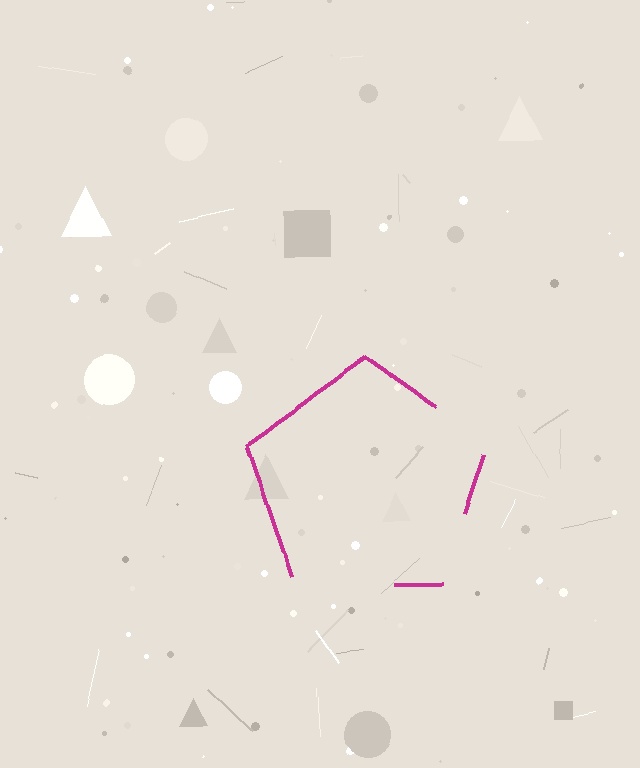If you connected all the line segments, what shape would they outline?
They would outline a pentagon.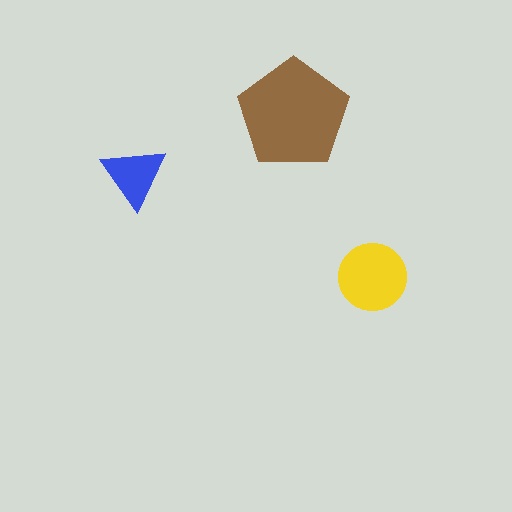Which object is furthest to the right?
The yellow circle is rightmost.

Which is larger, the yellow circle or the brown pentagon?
The brown pentagon.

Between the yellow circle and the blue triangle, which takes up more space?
The yellow circle.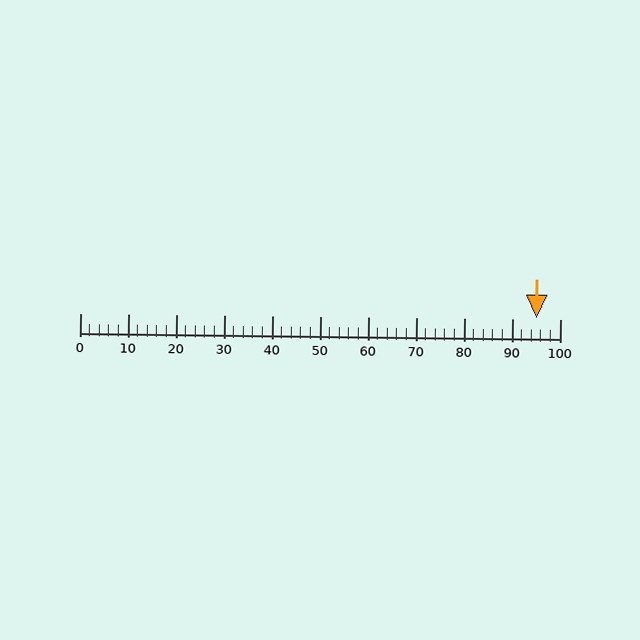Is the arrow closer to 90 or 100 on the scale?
The arrow is closer to 100.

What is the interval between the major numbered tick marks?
The major tick marks are spaced 10 units apart.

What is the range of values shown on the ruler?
The ruler shows values from 0 to 100.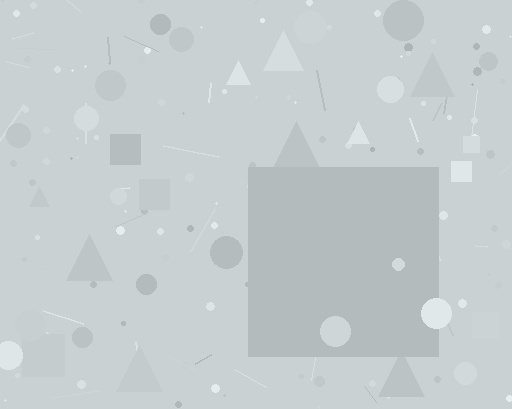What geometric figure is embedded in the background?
A square is embedded in the background.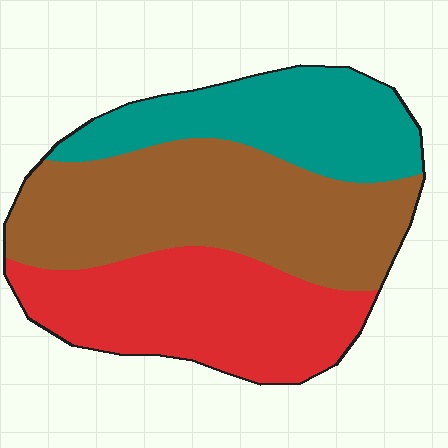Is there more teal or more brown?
Brown.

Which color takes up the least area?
Teal, at roughly 25%.